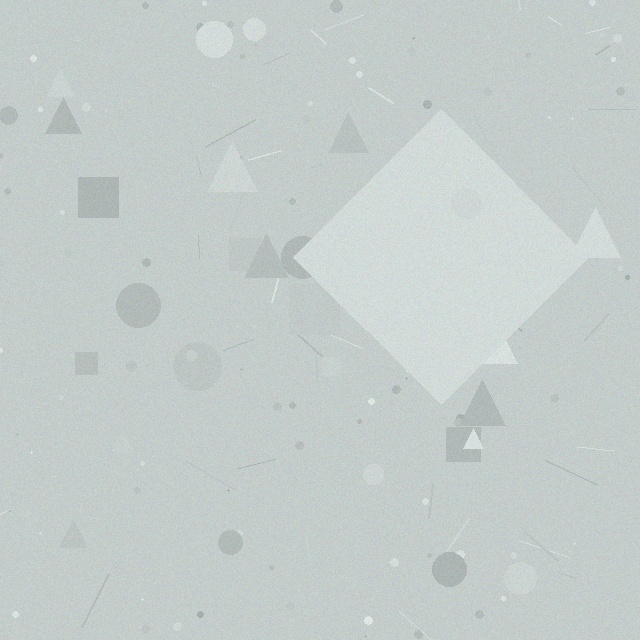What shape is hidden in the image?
A diamond is hidden in the image.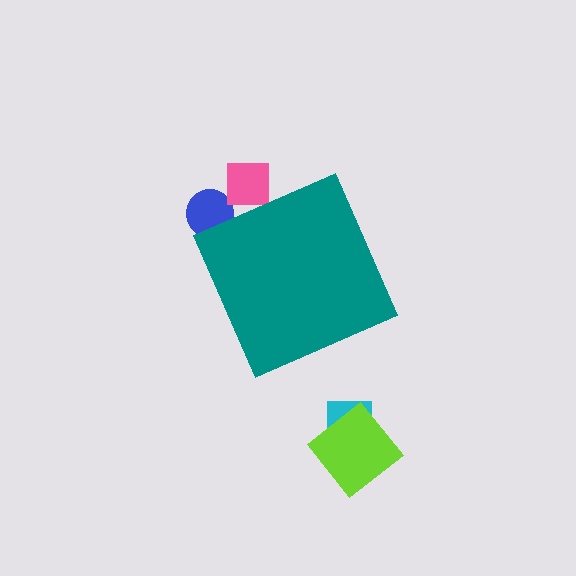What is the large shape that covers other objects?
A teal diamond.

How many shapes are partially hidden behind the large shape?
2 shapes are partially hidden.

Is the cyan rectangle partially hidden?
No, the cyan rectangle is fully visible.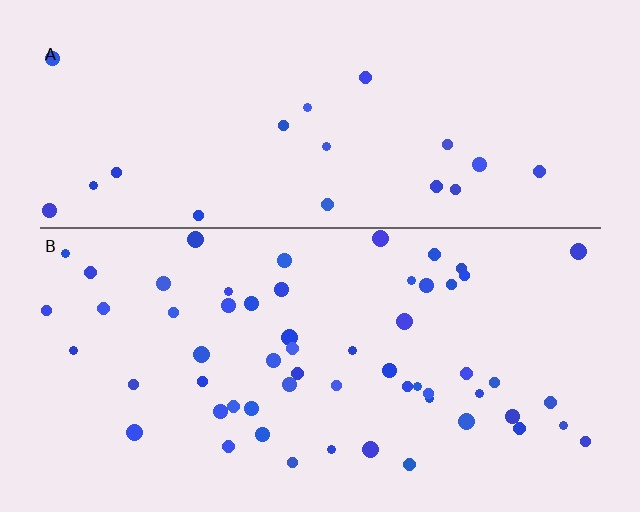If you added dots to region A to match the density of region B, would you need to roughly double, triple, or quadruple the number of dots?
Approximately triple.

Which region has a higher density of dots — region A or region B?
B (the bottom).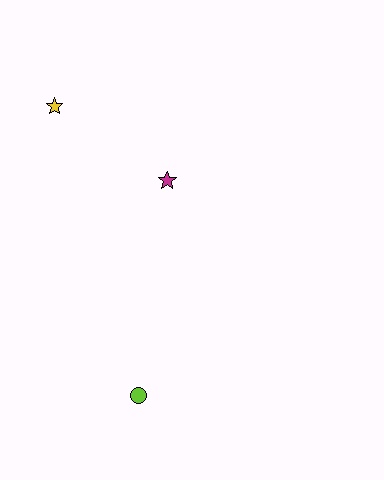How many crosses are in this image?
There are no crosses.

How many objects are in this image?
There are 3 objects.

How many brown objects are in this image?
There are no brown objects.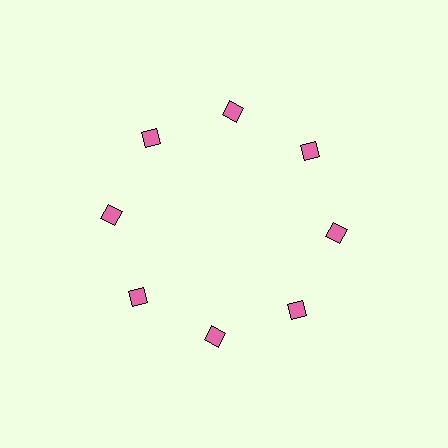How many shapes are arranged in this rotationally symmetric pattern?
There are 8 shapes, arranged in 8 groups of 1.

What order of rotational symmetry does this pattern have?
This pattern has 8-fold rotational symmetry.